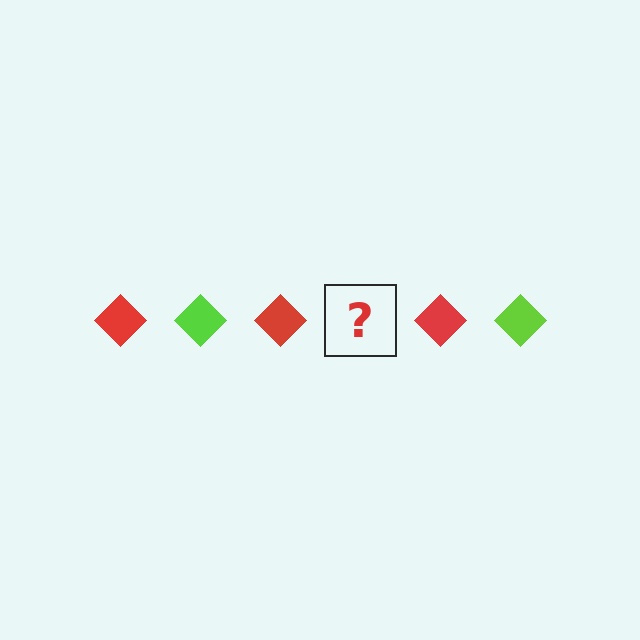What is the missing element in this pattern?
The missing element is a lime diamond.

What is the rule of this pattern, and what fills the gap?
The rule is that the pattern cycles through red, lime diamonds. The gap should be filled with a lime diamond.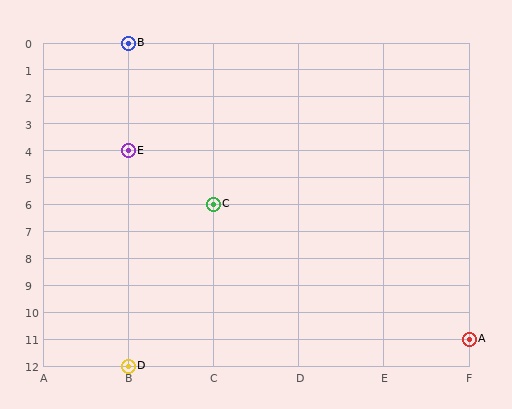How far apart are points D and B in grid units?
Points D and B are 12 rows apart.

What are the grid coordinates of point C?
Point C is at grid coordinates (C, 6).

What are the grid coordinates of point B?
Point B is at grid coordinates (B, 0).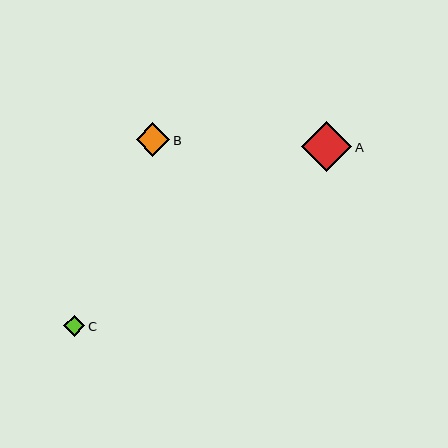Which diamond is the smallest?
Diamond C is the smallest with a size of approximately 21 pixels.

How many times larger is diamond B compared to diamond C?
Diamond B is approximately 1.6 times the size of diamond C.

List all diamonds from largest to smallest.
From largest to smallest: A, B, C.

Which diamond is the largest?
Diamond A is the largest with a size of approximately 50 pixels.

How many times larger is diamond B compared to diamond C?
Diamond B is approximately 1.6 times the size of diamond C.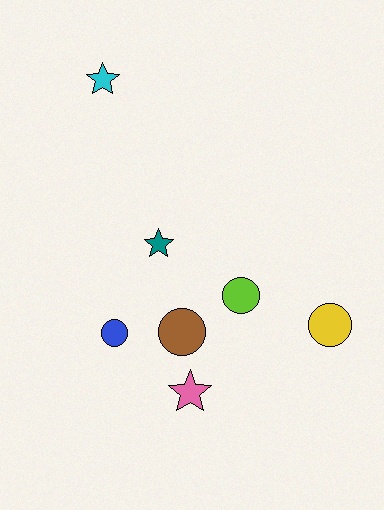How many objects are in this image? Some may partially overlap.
There are 7 objects.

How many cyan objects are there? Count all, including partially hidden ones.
There is 1 cyan object.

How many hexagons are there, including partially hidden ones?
There are no hexagons.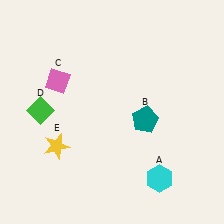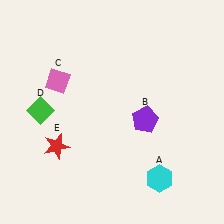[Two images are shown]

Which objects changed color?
B changed from teal to purple. E changed from yellow to red.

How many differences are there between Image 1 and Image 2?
There are 2 differences between the two images.